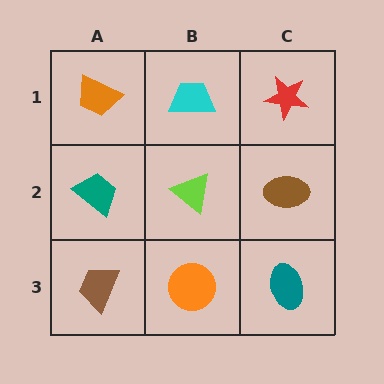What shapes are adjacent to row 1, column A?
A teal trapezoid (row 2, column A), a cyan trapezoid (row 1, column B).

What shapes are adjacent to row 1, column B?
A lime triangle (row 2, column B), an orange trapezoid (row 1, column A), a red star (row 1, column C).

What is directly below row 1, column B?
A lime triangle.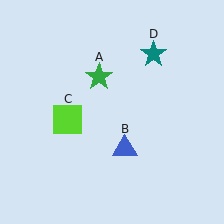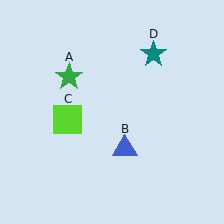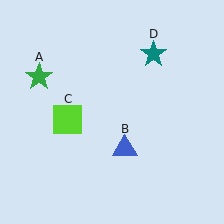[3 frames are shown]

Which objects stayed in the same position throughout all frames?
Blue triangle (object B) and lime square (object C) and teal star (object D) remained stationary.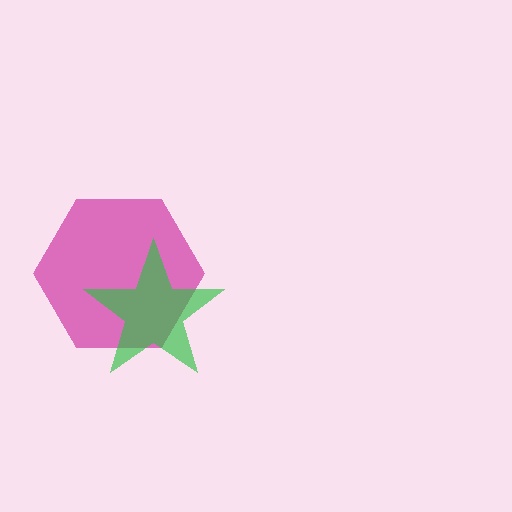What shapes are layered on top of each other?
The layered shapes are: a magenta hexagon, a green star.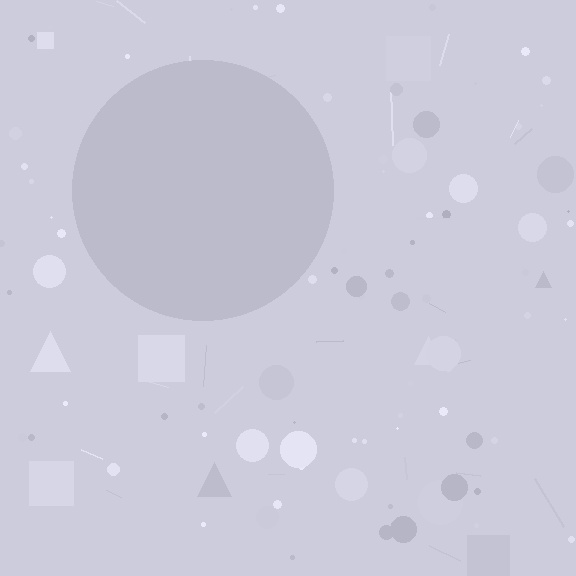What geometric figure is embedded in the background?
A circle is embedded in the background.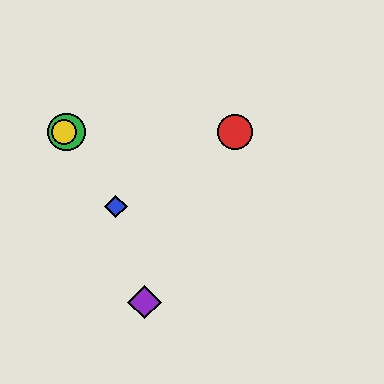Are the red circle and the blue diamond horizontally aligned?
No, the red circle is at y≈132 and the blue diamond is at y≈206.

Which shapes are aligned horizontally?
The red circle, the green circle, the yellow circle are aligned horizontally.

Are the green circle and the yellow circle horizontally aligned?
Yes, both are at y≈132.